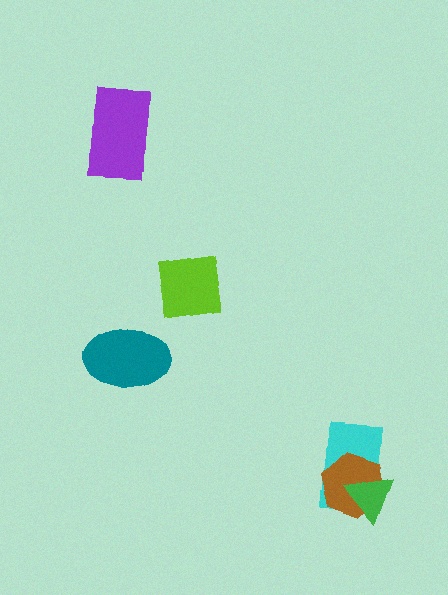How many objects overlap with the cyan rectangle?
2 objects overlap with the cyan rectangle.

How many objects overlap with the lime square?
0 objects overlap with the lime square.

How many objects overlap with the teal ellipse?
0 objects overlap with the teal ellipse.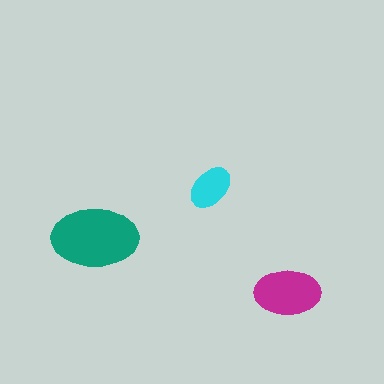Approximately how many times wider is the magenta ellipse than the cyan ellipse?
About 1.5 times wider.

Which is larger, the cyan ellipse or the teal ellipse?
The teal one.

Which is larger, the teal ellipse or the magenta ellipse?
The teal one.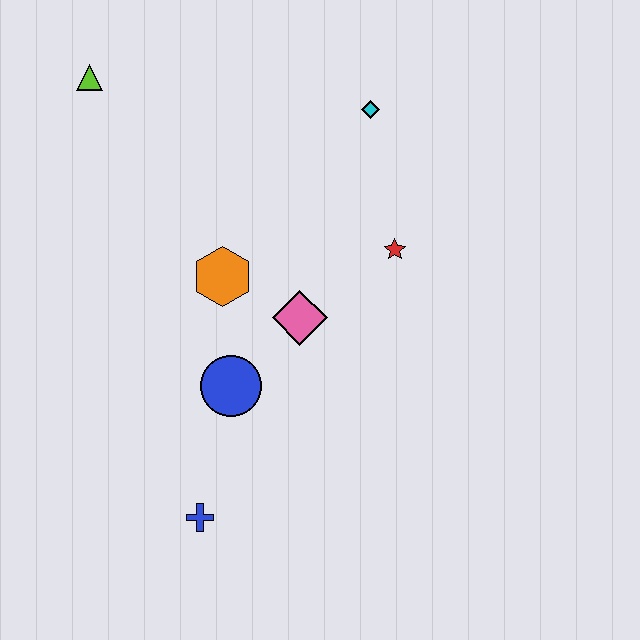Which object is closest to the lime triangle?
The orange hexagon is closest to the lime triangle.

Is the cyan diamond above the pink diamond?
Yes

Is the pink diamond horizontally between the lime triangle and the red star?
Yes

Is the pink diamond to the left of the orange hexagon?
No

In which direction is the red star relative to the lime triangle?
The red star is to the right of the lime triangle.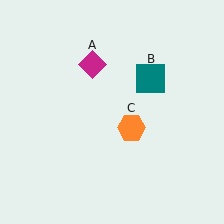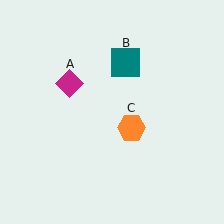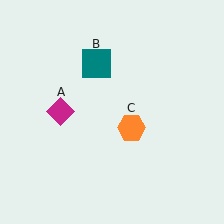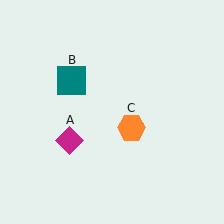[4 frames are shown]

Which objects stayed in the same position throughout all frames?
Orange hexagon (object C) remained stationary.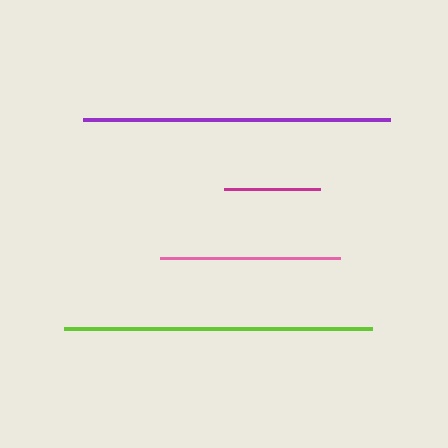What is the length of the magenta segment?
The magenta segment is approximately 97 pixels long.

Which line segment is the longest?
The lime line is the longest at approximately 308 pixels.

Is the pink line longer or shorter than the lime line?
The lime line is longer than the pink line.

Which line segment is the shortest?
The magenta line is the shortest at approximately 97 pixels.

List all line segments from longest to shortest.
From longest to shortest: lime, purple, pink, magenta.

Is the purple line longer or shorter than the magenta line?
The purple line is longer than the magenta line.